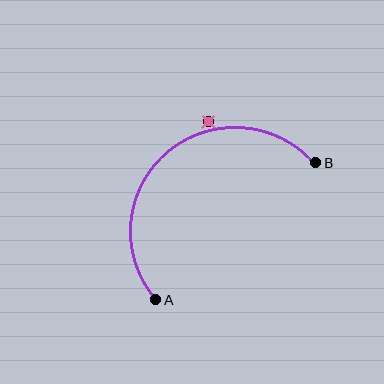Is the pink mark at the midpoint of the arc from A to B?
No — the pink mark does not lie on the arc at all. It sits slightly outside the curve.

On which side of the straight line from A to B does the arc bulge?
The arc bulges above and to the left of the straight line connecting A and B.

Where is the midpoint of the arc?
The arc midpoint is the point on the curve farthest from the straight line joining A and B. It sits above and to the left of that line.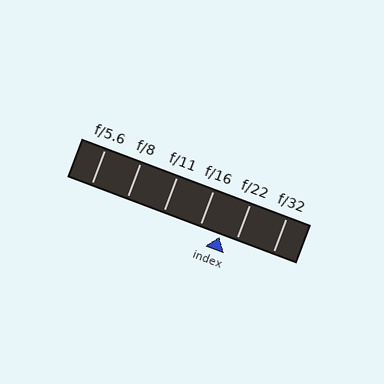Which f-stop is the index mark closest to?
The index mark is closest to f/22.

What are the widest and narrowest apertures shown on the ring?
The widest aperture shown is f/5.6 and the narrowest is f/32.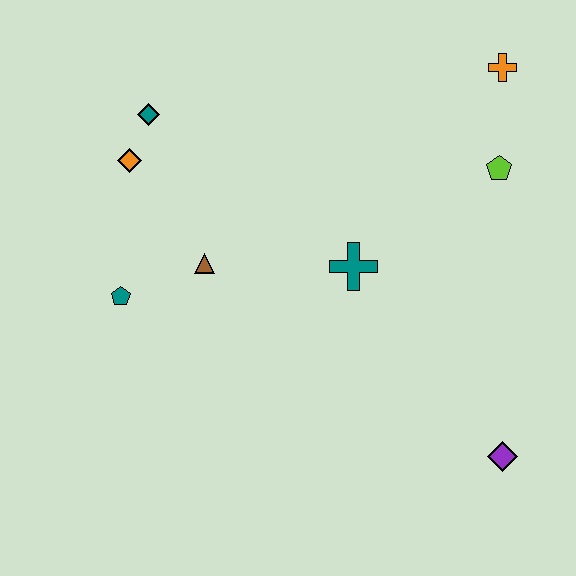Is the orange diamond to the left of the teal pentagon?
No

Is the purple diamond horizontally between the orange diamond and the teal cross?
No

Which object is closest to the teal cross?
The brown triangle is closest to the teal cross.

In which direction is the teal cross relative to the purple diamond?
The teal cross is above the purple diamond.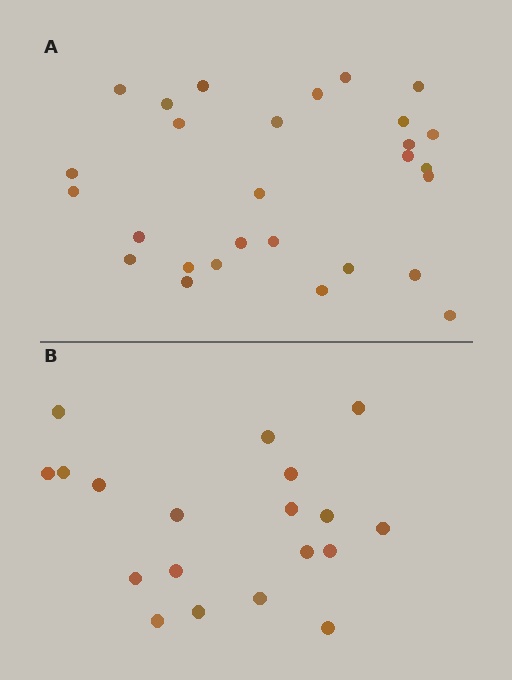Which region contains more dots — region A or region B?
Region A (the top region) has more dots.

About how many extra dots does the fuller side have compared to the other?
Region A has roughly 8 or so more dots than region B.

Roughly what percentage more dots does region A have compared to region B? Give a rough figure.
About 45% more.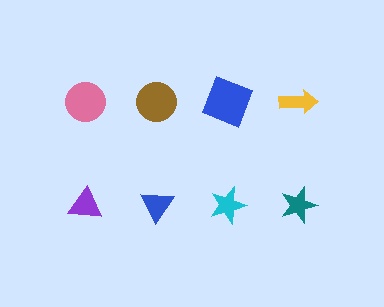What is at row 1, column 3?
A blue square.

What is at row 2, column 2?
A blue triangle.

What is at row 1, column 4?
A yellow arrow.